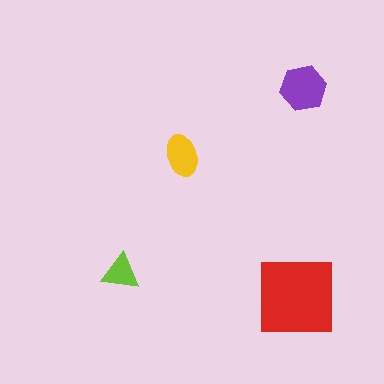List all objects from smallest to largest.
The lime triangle, the yellow ellipse, the purple hexagon, the red square.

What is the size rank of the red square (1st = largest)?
1st.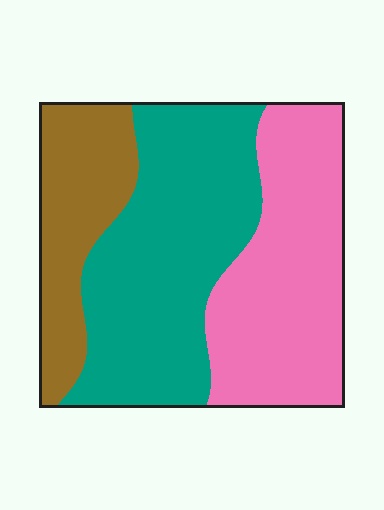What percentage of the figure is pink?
Pink takes up between a third and a half of the figure.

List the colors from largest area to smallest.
From largest to smallest: teal, pink, brown.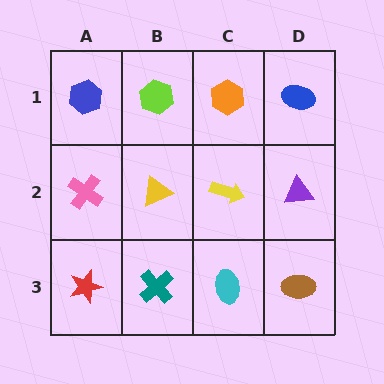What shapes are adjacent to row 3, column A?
A pink cross (row 2, column A), a teal cross (row 3, column B).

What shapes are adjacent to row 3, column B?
A yellow triangle (row 2, column B), a red star (row 3, column A), a cyan ellipse (row 3, column C).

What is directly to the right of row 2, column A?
A yellow triangle.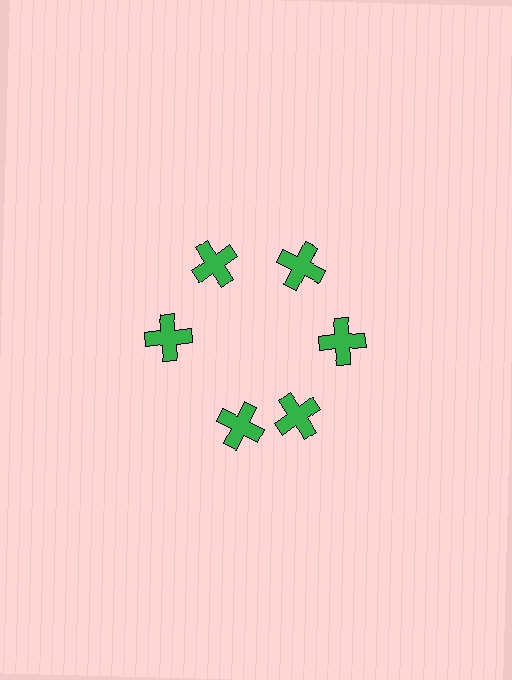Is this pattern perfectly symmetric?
No. The 6 green crosses are arranged in a ring, but one element near the 7 o'clock position is rotated out of alignment along the ring, breaking the 6-fold rotational symmetry.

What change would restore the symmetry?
The symmetry would be restored by rotating it back into even spacing with its neighbors so that all 6 crosses sit at equal angles and equal distance from the center.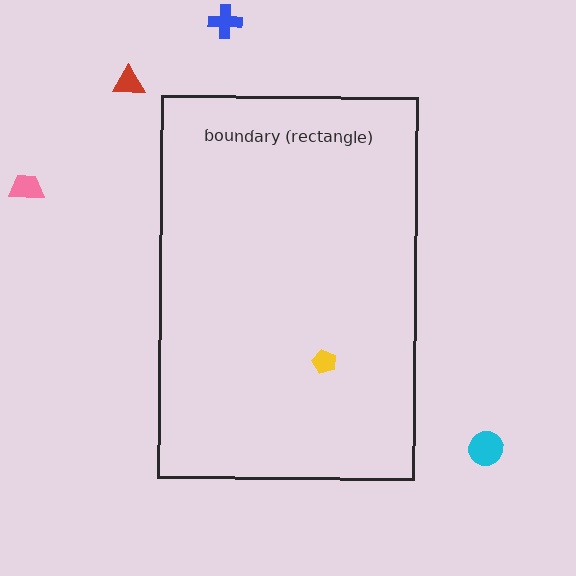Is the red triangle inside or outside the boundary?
Outside.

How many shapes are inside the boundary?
1 inside, 4 outside.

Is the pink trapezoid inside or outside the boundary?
Outside.